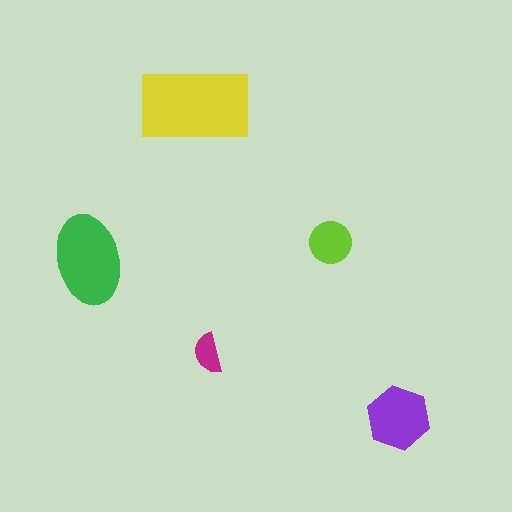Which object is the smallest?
The magenta semicircle.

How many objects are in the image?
There are 5 objects in the image.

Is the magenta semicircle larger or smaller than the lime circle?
Smaller.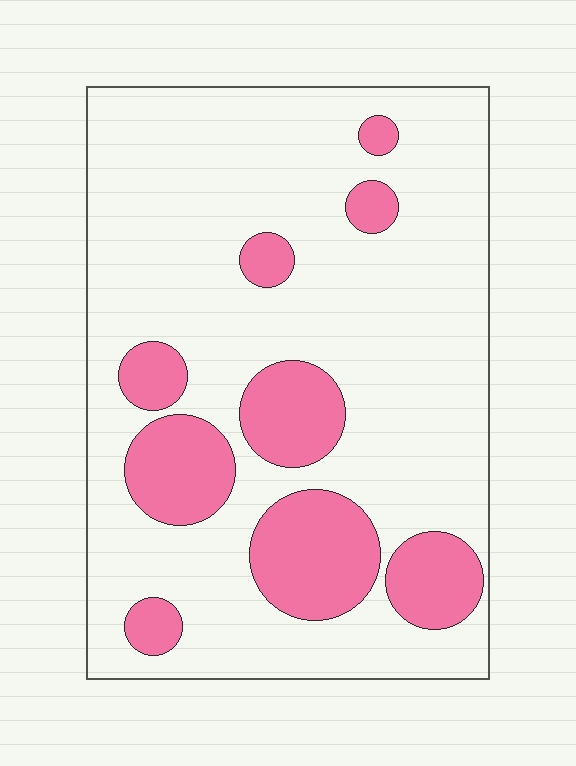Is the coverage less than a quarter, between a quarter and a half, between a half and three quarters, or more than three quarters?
Less than a quarter.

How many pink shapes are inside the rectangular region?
9.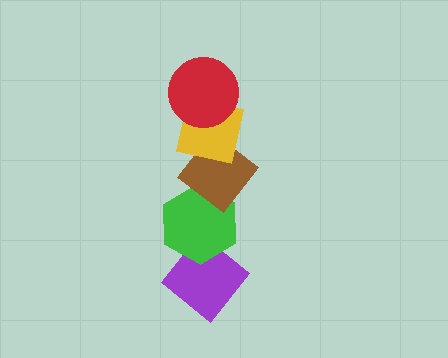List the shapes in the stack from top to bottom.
From top to bottom: the red circle, the yellow square, the brown diamond, the green hexagon, the purple diamond.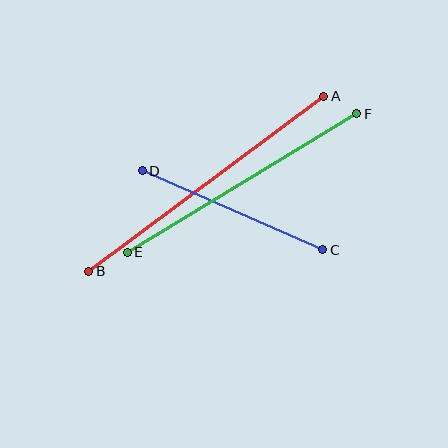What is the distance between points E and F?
The distance is approximately 268 pixels.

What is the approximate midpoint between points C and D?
The midpoint is at approximately (232, 210) pixels.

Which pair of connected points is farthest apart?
Points A and B are farthest apart.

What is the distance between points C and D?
The distance is approximately 197 pixels.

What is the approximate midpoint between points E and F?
The midpoint is at approximately (242, 183) pixels.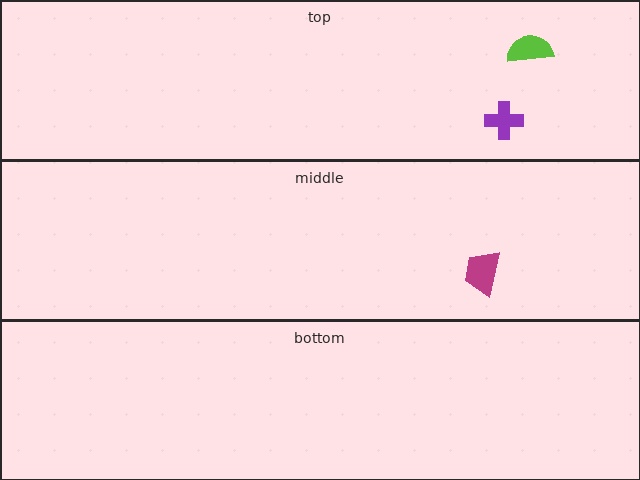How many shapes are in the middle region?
1.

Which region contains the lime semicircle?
The top region.